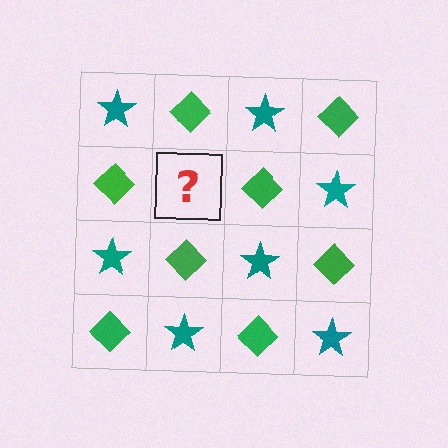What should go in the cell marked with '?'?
The missing cell should contain a teal star.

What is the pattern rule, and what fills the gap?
The rule is that it alternates teal star and green diamond in a checkerboard pattern. The gap should be filled with a teal star.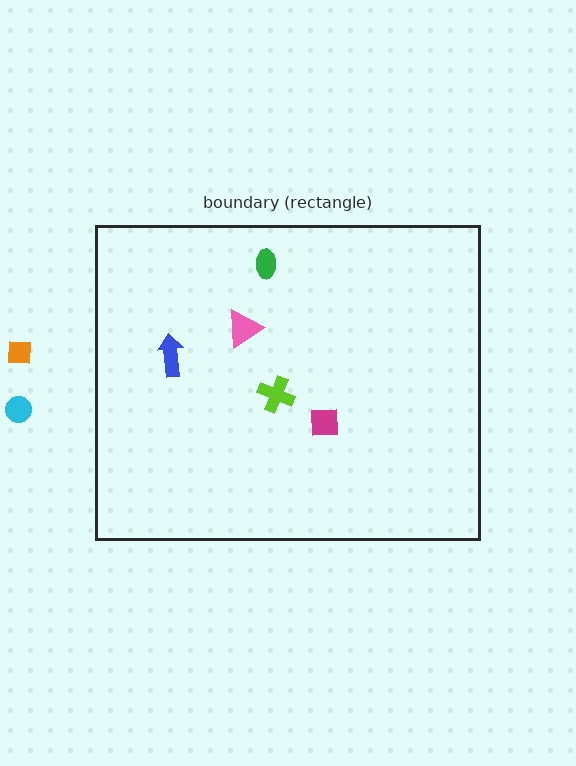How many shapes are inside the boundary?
5 inside, 2 outside.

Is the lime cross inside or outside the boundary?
Inside.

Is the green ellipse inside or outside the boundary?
Inside.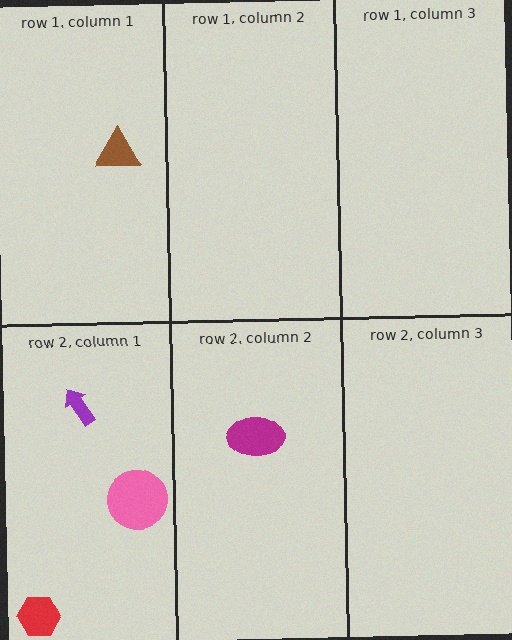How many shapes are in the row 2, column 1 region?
3.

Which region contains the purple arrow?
The row 2, column 1 region.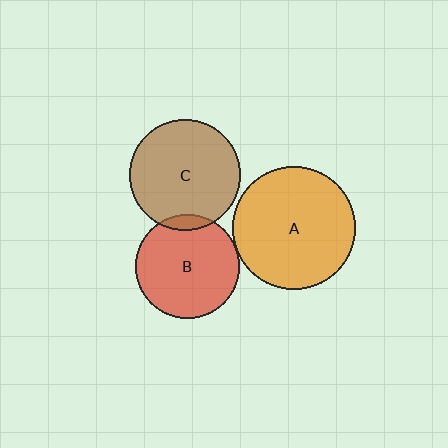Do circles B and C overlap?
Yes.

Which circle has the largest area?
Circle A (orange).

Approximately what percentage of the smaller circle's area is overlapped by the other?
Approximately 5%.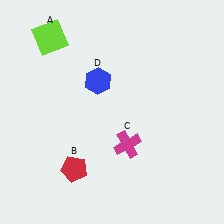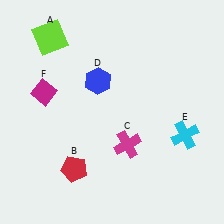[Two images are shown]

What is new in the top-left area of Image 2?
A magenta diamond (F) was added in the top-left area of Image 2.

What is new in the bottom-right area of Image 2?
A cyan cross (E) was added in the bottom-right area of Image 2.